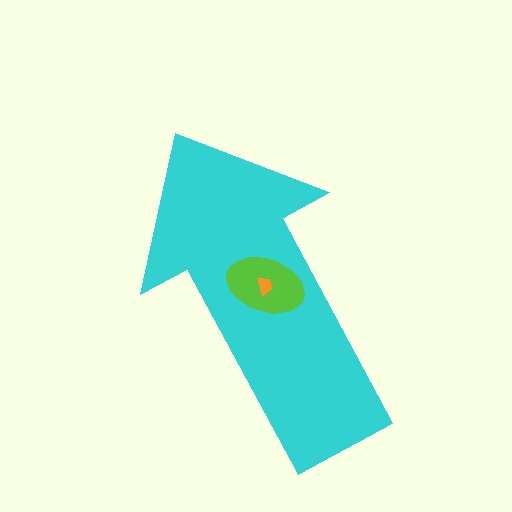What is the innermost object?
The orange trapezoid.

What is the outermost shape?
The cyan arrow.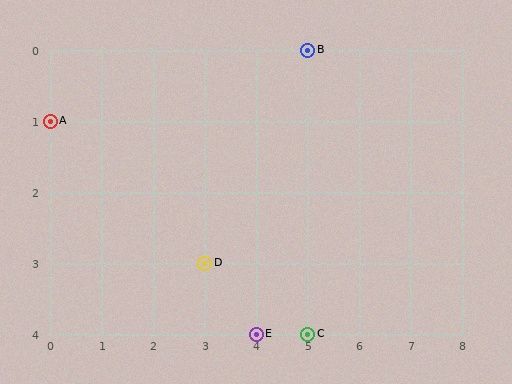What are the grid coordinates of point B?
Point B is at grid coordinates (5, 0).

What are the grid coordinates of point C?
Point C is at grid coordinates (5, 4).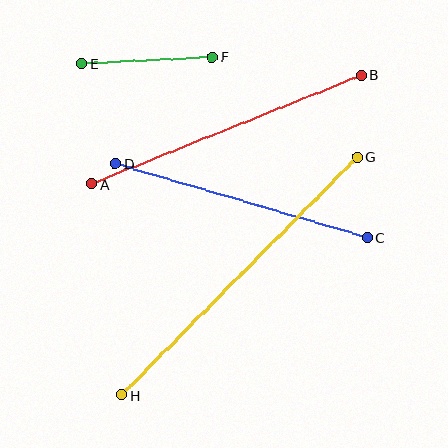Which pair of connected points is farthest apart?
Points G and H are farthest apart.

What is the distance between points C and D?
The distance is approximately 262 pixels.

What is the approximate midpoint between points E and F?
The midpoint is at approximately (147, 60) pixels.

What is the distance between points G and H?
The distance is approximately 334 pixels.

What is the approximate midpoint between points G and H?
The midpoint is at approximately (240, 276) pixels.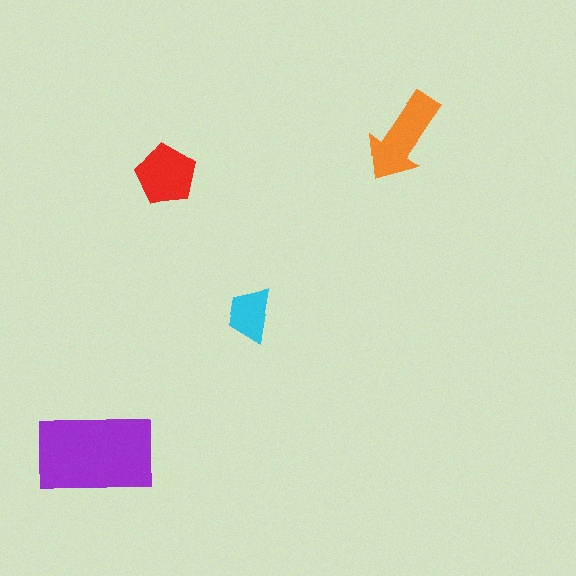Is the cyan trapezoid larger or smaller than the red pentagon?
Smaller.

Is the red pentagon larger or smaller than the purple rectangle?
Smaller.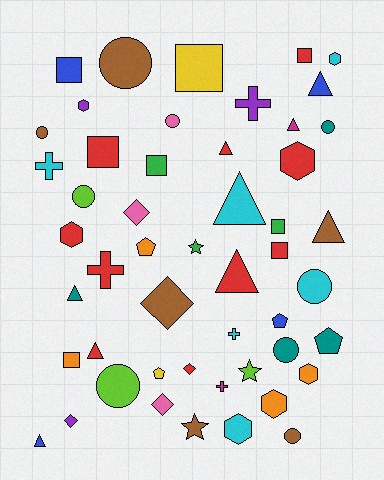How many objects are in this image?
There are 50 objects.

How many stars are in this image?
There are 3 stars.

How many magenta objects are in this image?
There are 2 magenta objects.